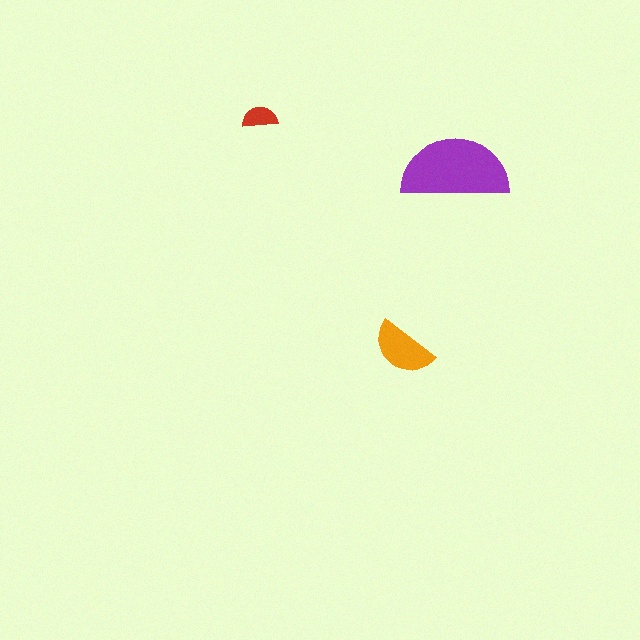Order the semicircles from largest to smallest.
the purple one, the orange one, the red one.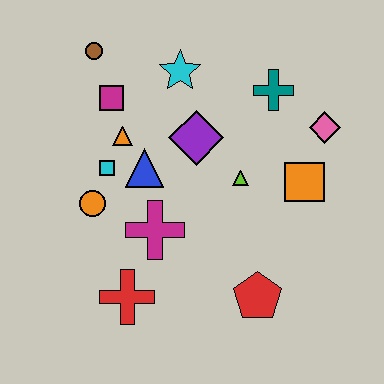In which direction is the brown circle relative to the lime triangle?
The brown circle is to the left of the lime triangle.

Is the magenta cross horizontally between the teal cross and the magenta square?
Yes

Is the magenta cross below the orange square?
Yes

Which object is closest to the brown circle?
The magenta square is closest to the brown circle.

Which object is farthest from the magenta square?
The red pentagon is farthest from the magenta square.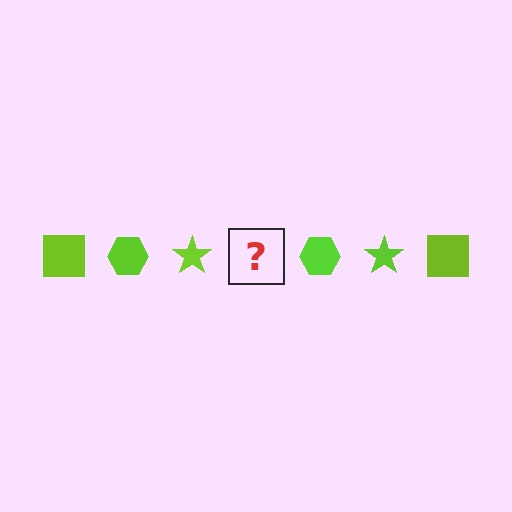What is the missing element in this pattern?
The missing element is a lime square.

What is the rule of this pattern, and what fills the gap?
The rule is that the pattern cycles through square, hexagon, star shapes in lime. The gap should be filled with a lime square.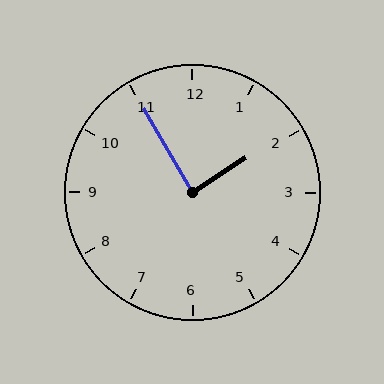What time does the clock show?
1:55.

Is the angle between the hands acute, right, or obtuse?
It is right.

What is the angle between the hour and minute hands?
Approximately 88 degrees.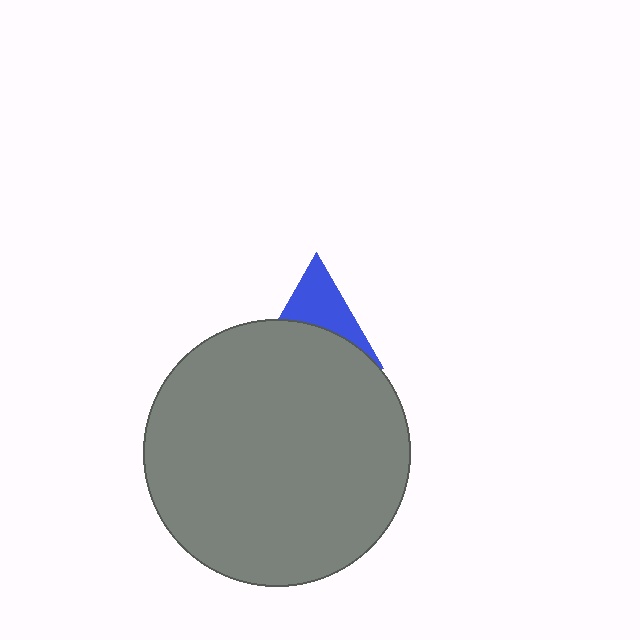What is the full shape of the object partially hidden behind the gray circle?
The partially hidden object is a blue triangle.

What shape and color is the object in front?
The object in front is a gray circle.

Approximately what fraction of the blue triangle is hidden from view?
Roughly 55% of the blue triangle is hidden behind the gray circle.